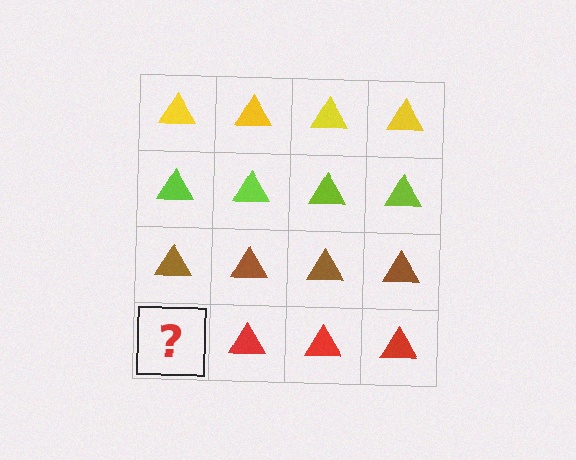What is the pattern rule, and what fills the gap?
The rule is that each row has a consistent color. The gap should be filled with a red triangle.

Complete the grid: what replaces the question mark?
The question mark should be replaced with a red triangle.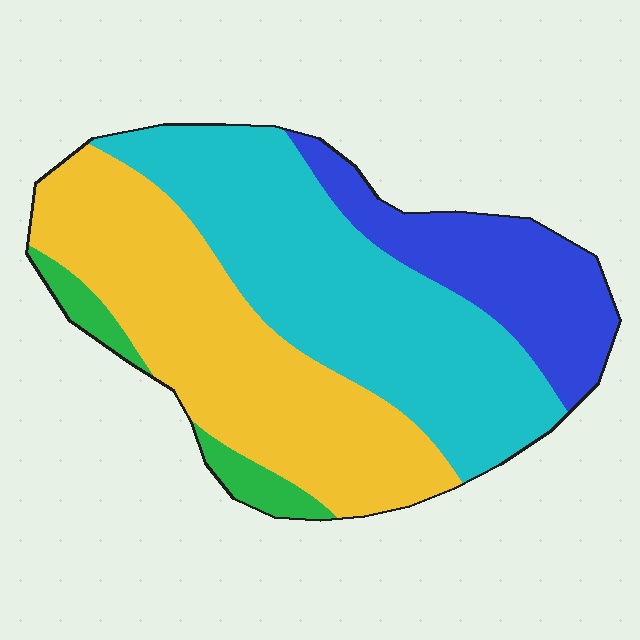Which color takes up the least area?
Green, at roughly 5%.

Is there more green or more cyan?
Cyan.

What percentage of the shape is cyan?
Cyan takes up between a third and a half of the shape.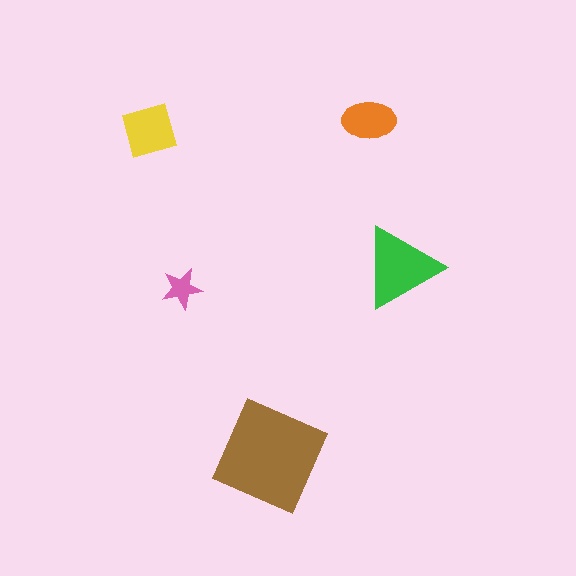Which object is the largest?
The brown square.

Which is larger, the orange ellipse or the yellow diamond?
The yellow diamond.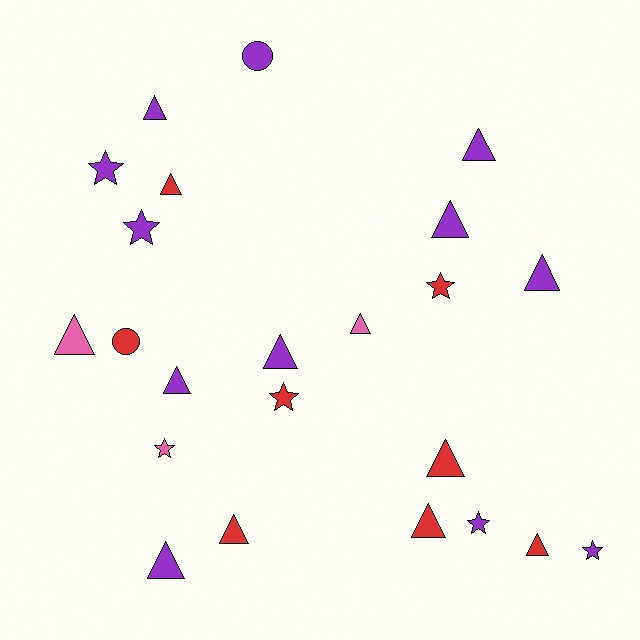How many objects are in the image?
There are 23 objects.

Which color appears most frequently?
Purple, with 12 objects.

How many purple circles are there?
There is 1 purple circle.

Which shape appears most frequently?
Triangle, with 14 objects.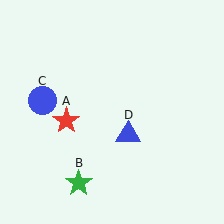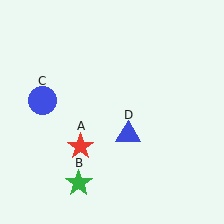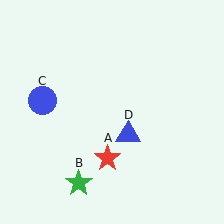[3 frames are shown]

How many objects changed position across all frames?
1 object changed position: red star (object A).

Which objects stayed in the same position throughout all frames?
Green star (object B) and blue circle (object C) and blue triangle (object D) remained stationary.